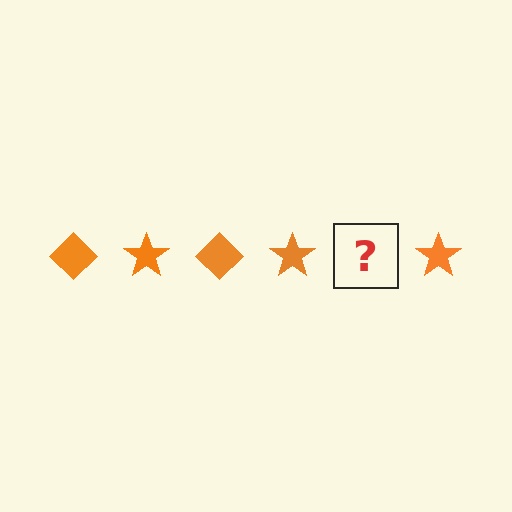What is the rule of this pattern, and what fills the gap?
The rule is that the pattern cycles through diamond, star shapes in orange. The gap should be filled with an orange diamond.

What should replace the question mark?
The question mark should be replaced with an orange diamond.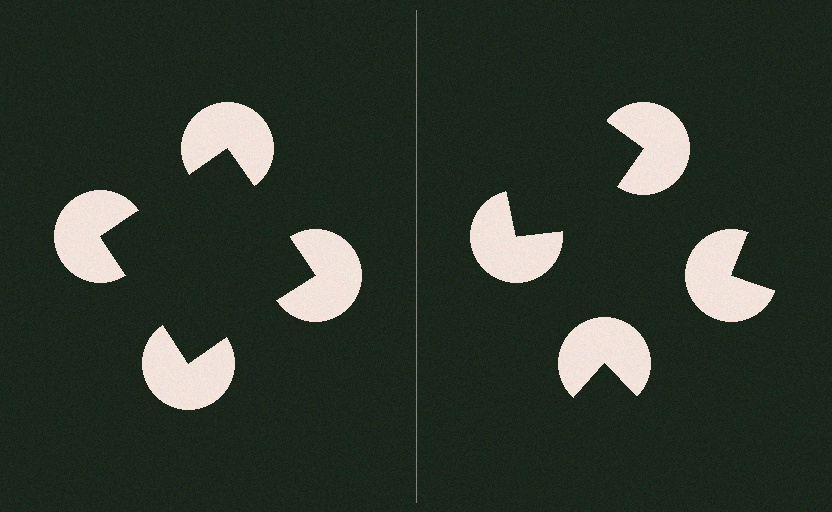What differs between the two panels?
The pac-man discs are positioned identically on both sides; only the wedge orientations differ. On the left they align to a square; on the right they are misaligned.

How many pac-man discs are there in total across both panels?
8 — 4 on each side.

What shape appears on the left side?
An illusory square.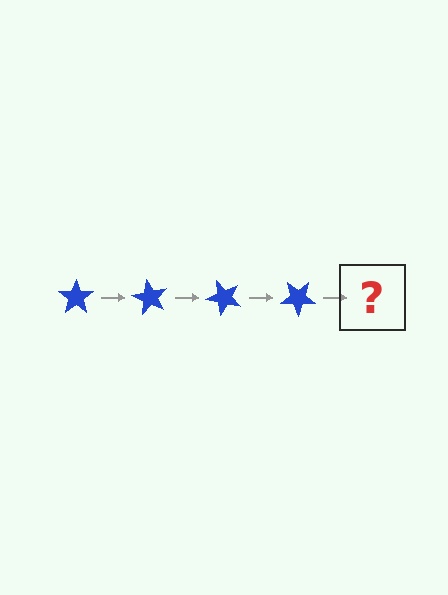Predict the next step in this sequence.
The next step is a blue star rotated 240 degrees.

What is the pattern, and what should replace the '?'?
The pattern is that the star rotates 60 degrees each step. The '?' should be a blue star rotated 240 degrees.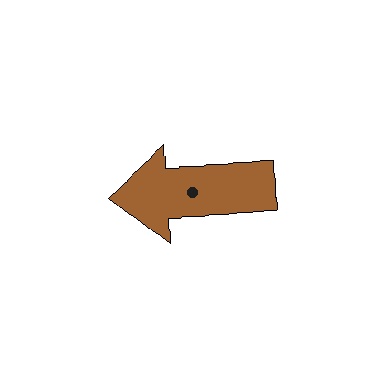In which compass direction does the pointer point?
West.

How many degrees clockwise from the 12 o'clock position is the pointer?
Approximately 268 degrees.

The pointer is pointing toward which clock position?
Roughly 9 o'clock.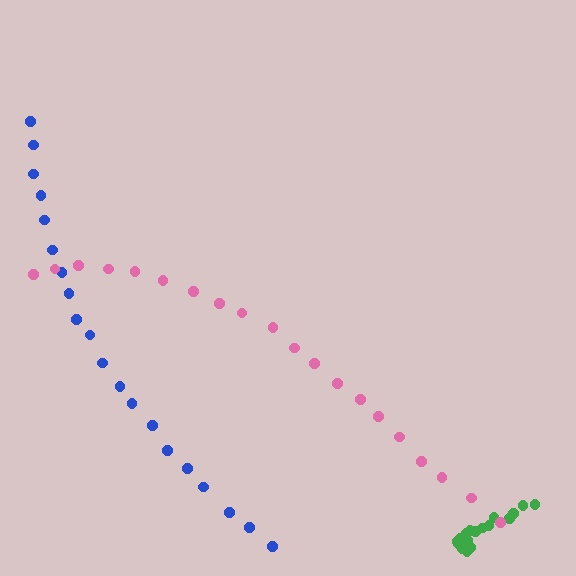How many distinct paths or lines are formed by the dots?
There are 3 distinct paths.